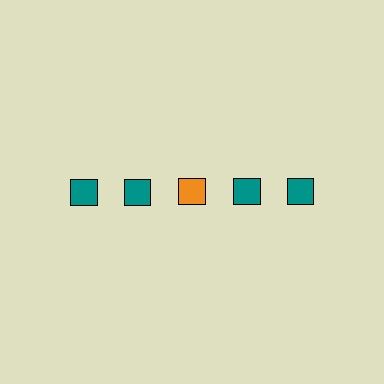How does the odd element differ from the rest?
It has a different color: orange instead of teal.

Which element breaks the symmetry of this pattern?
The orange square in the top row, center column breaks the symmetry. All other shapes are teal squares.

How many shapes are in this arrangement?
There are 5 shapes arranged in a grid pattern.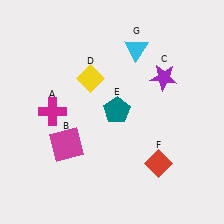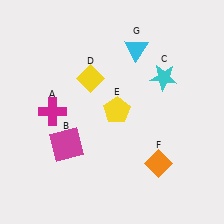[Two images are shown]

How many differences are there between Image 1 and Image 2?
There are 3 differences between the two images.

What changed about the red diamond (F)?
In Image 1, F is red. In Image 2, it changed to orange.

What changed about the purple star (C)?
In Image 1, C is purple. In Image 2, it changed to cyan.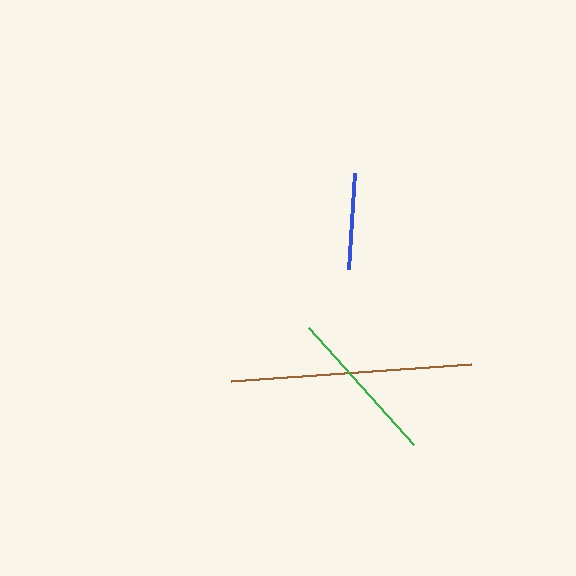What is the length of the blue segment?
The blue segment is approximately 97 pixels long.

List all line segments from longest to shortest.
From longest to shortest: brown, green, blue.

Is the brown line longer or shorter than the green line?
The brown line is longer than the green line.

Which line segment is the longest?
The brown line is the longest at approximately 241 pixels.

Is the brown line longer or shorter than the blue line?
The brown line is longer than the blue line.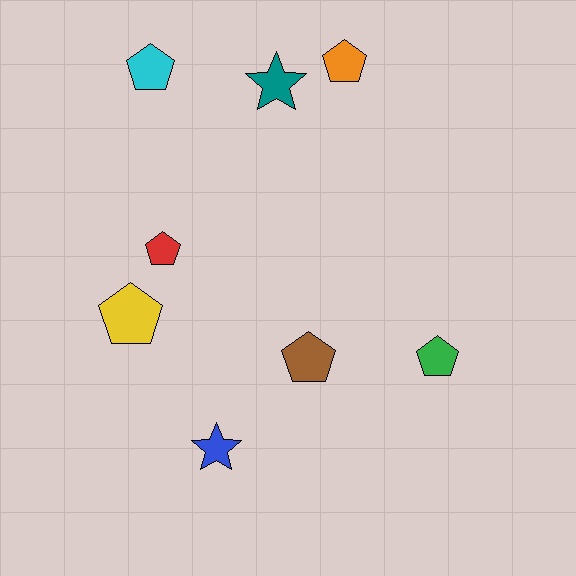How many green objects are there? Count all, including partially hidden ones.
There is 1 green object.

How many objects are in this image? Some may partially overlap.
There are 8 objects.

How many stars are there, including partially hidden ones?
There are 2 stars.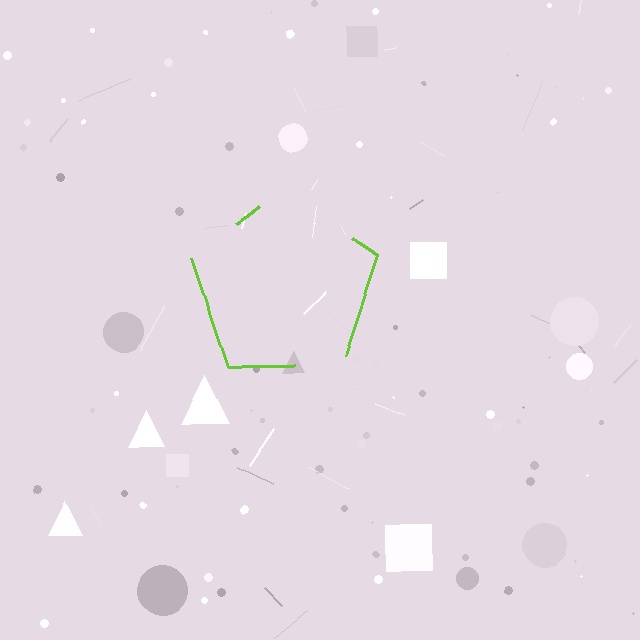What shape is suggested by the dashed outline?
The dashed outline suggests a pentagon.